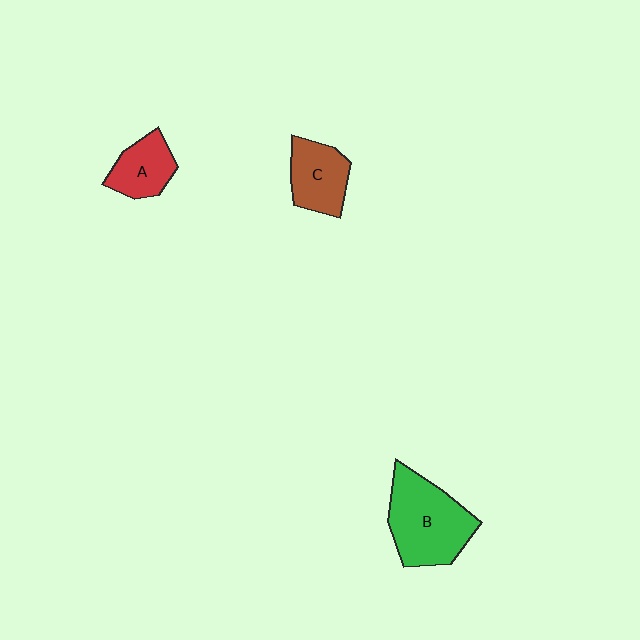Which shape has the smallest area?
Shape A (red).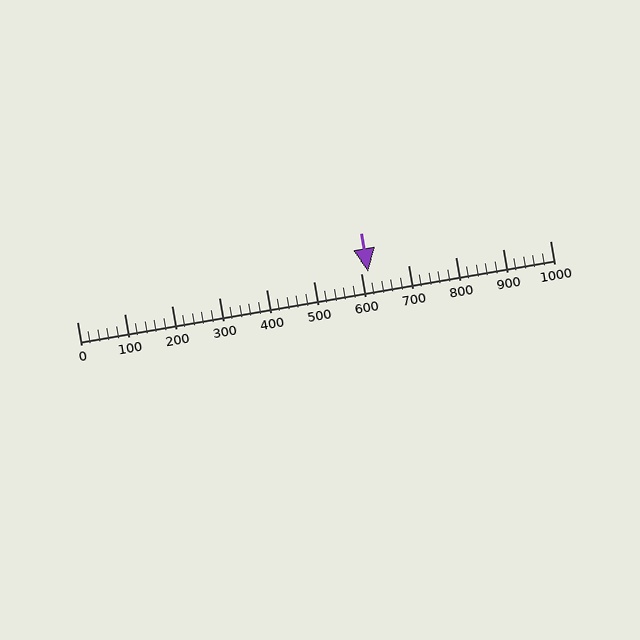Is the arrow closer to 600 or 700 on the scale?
The arrow is closer to 600.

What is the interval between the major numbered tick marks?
The major tick marks are spaced 100 units apart.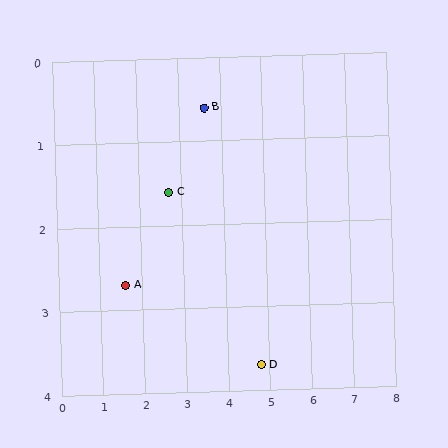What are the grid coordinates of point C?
Point C is at approximately (2.7, 1.6).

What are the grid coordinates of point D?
Point D is at approximately (4.8, 3.7).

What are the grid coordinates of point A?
Point A is at approximately (1.6, 2.7).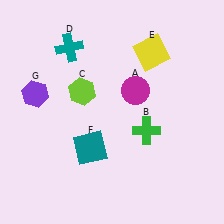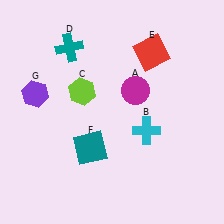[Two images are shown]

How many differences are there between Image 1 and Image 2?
There are 2 differences between the two images.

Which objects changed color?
B changed from green to cyan. E changed from yellow to red.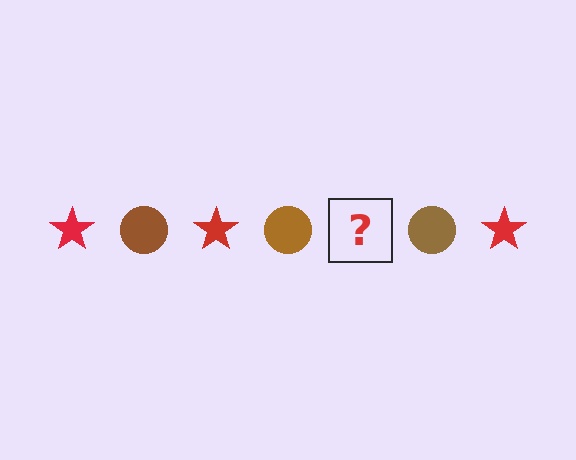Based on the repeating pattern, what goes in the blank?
The blank should be a red star.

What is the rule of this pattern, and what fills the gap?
The rule is that the pattern alternates between red star and brown circle. The gap should be filled with a red star.